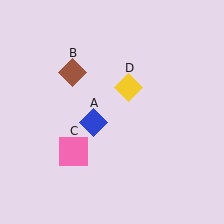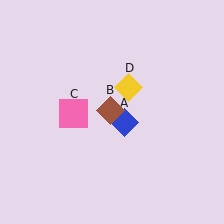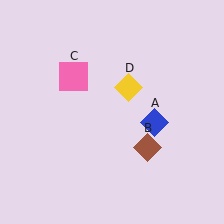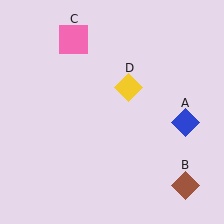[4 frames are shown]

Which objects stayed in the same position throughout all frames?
Yellow diamond (object D) remained stationary.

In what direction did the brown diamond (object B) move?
The brown diamond (object B) moved down and to the right.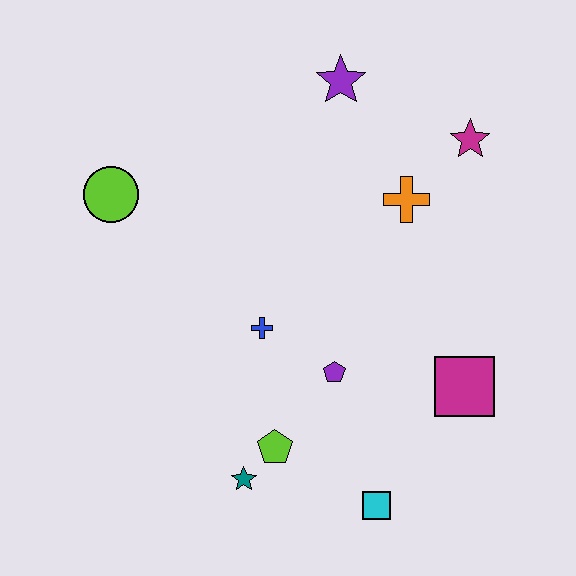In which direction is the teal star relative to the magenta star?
The teal star is below the magenta star.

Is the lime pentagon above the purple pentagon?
No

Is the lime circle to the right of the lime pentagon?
No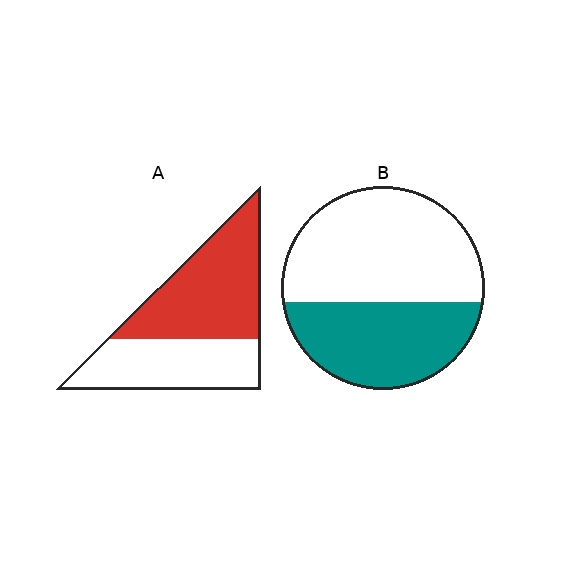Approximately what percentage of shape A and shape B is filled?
A is approximately 55% and B is approximately 40%.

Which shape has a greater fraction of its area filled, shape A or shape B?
Shape A.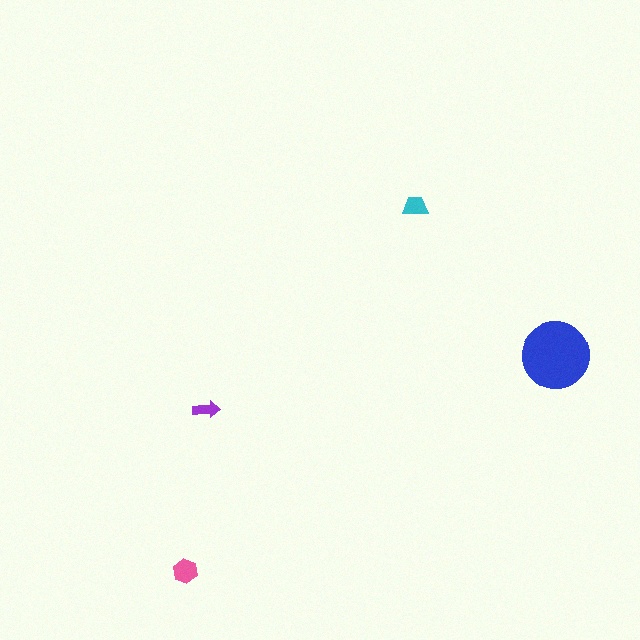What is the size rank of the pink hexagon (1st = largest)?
2nd.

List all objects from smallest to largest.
The purple arrow, the cyan trapezoid, the pink hexagon, the blue circle.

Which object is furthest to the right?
The blue circle is rightmost.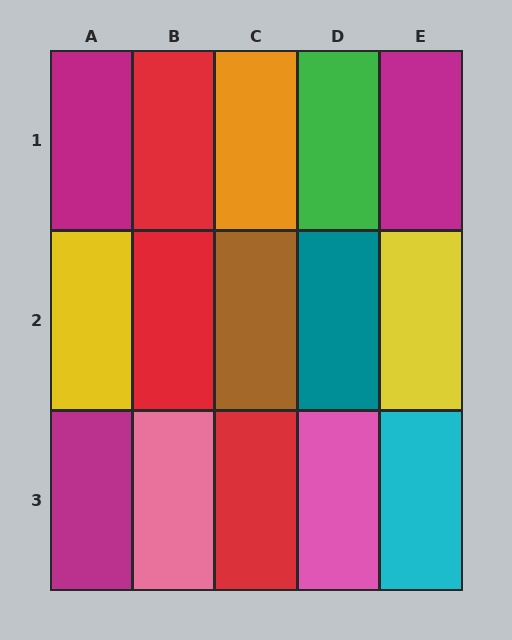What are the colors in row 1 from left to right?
Magenta, red, orange, green, magenta.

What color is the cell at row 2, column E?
Yellow.